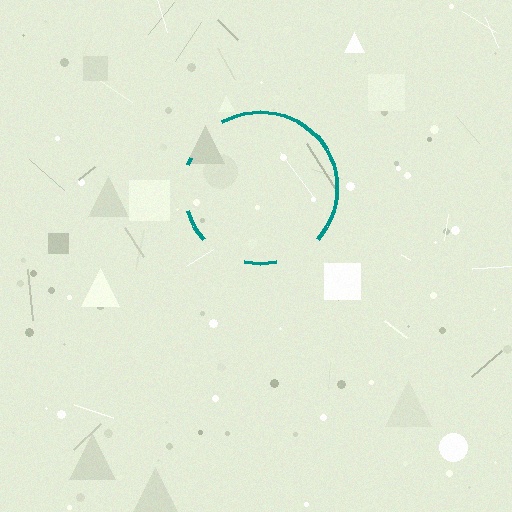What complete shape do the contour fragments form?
The contour fragments form a circle.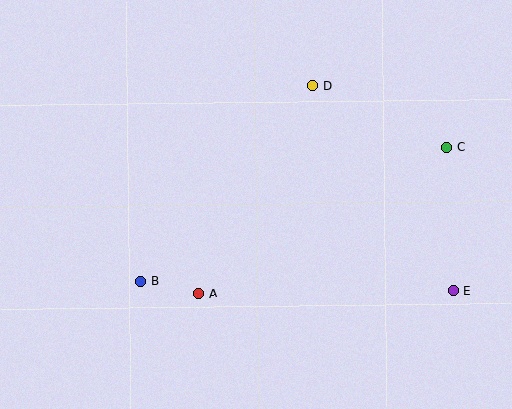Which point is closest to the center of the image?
Point A at (199, 293) is closest to the center.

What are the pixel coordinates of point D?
Point D is at (312, 86).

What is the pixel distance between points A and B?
The distance between A and B is 59 pixels.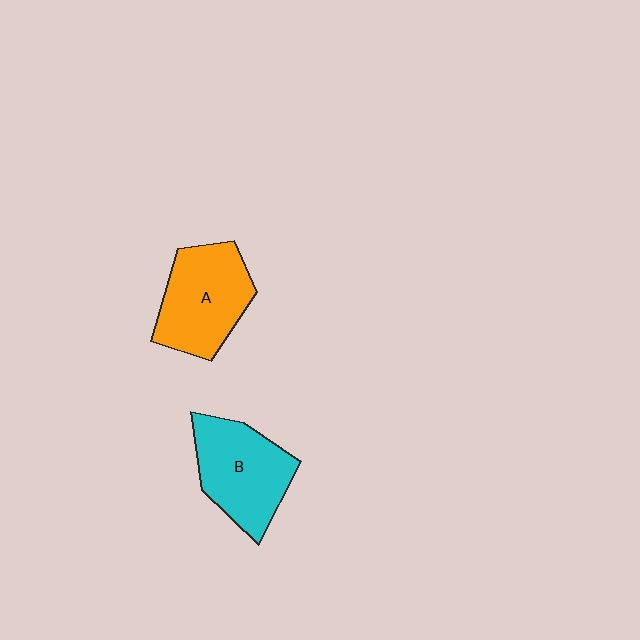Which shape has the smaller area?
Shape B (cyan).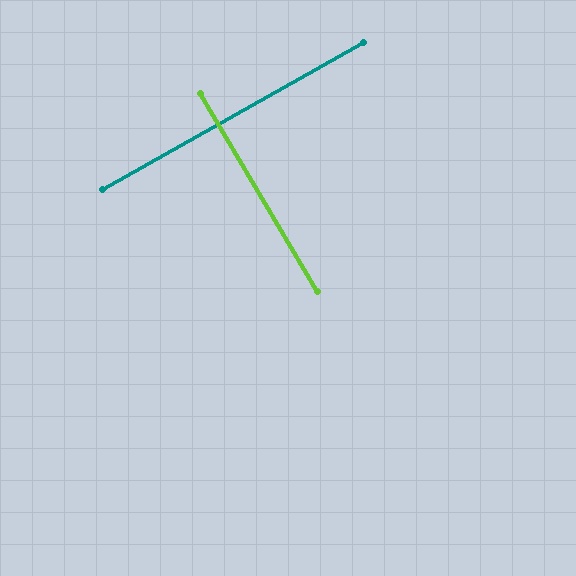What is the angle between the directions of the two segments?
Approximately 89 degrees.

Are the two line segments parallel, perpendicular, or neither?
Perpendicular — they meet at approximately 89°.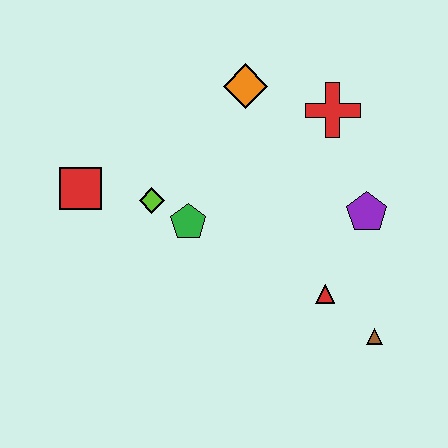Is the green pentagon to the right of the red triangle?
No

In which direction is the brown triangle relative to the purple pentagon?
The brown triangle is below the purple pentagon.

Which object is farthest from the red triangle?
The red square is farthest from the red triangle.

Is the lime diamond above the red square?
No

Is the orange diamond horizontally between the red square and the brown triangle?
Yes